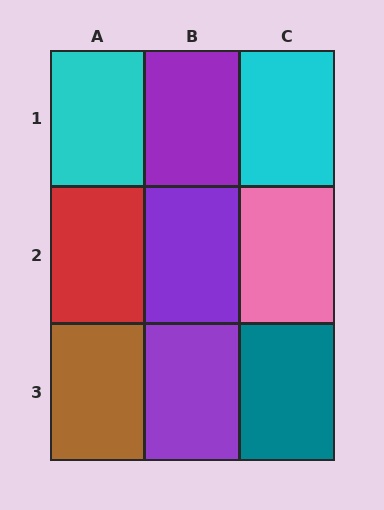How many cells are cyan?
2 cells are cyan.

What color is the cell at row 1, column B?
Purple.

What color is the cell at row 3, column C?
Teal.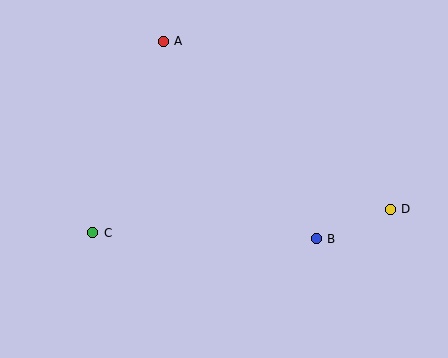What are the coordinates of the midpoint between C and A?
The midpoint between C and A is at (128, 137).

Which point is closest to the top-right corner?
Point D is closest to the top-right corner.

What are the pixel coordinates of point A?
Point A is at (163, 41).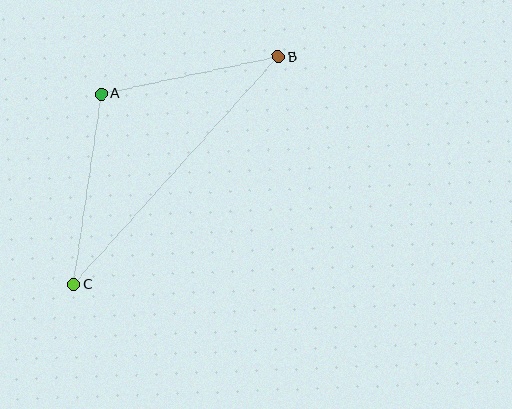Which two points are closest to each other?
Points A and B are closest to each other.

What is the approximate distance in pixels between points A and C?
The distance between A and C is approximately 193 pixels.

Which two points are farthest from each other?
Points B and C are farthest from each other.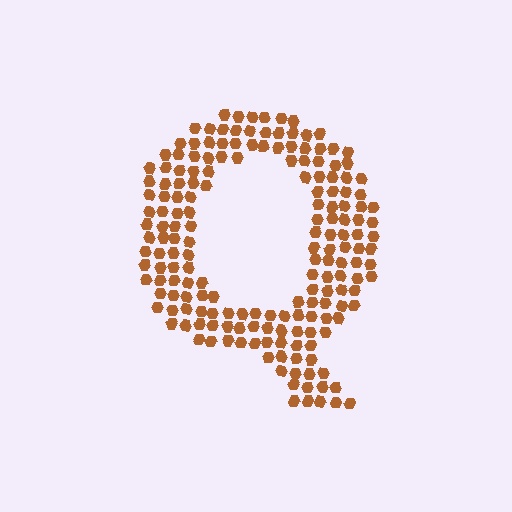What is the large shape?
The large shape is the letter Q.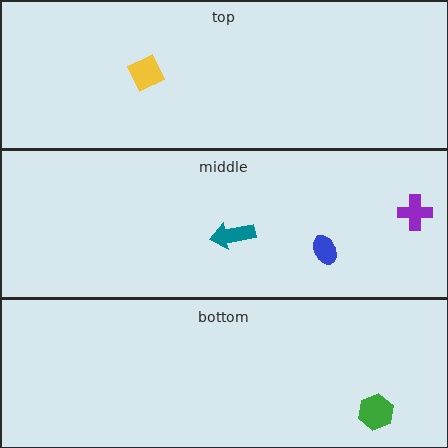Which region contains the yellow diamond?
The top region.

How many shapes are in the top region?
1.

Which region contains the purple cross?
The middle region.